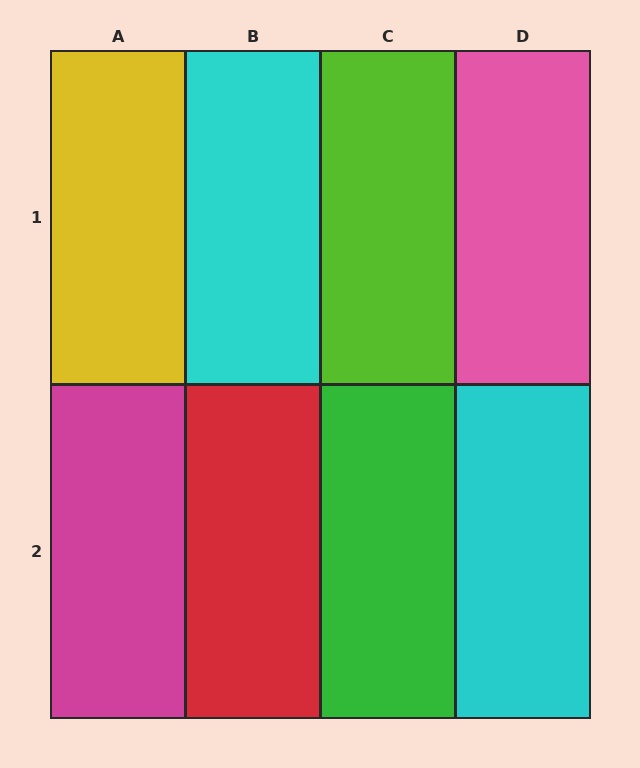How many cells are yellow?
1 cell is yellow.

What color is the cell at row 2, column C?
Green.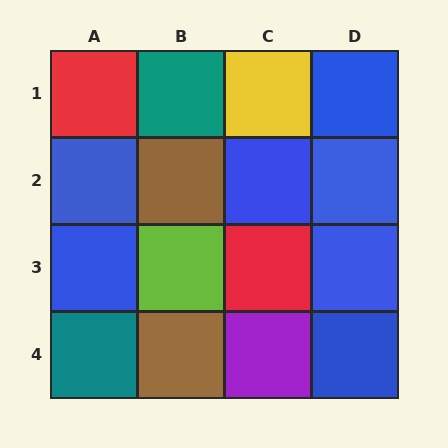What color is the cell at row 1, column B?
Teal.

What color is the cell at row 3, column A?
Blue.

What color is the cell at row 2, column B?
Brown.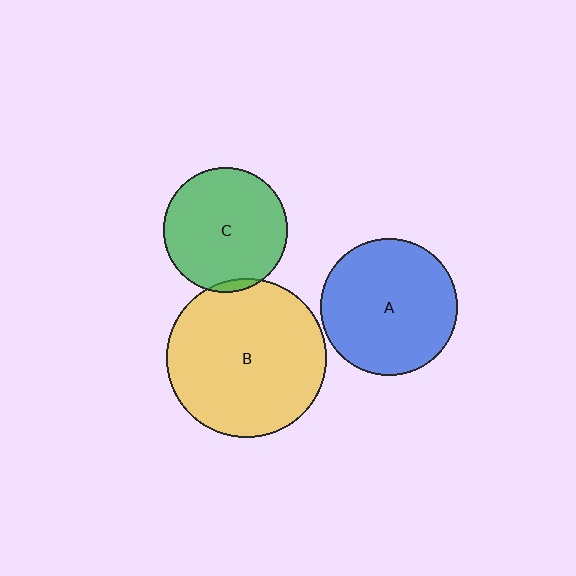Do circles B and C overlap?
Yes.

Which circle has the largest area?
Circle B (yellow).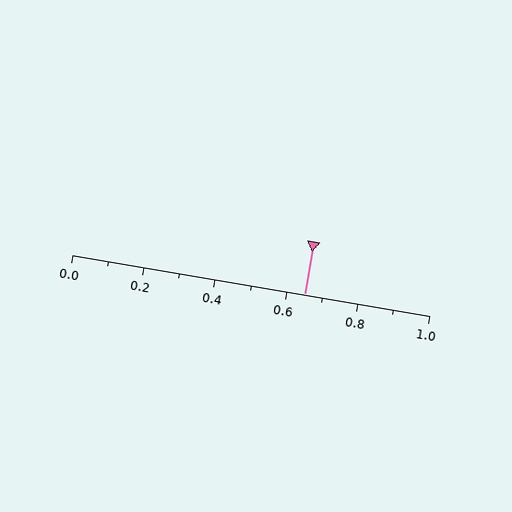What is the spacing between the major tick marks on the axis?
The major ticks are spaced 0.2 apart.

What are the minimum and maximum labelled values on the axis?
The axis runs from 0.0 to 1.0.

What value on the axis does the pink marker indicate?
The marker indicates approximately 0.65.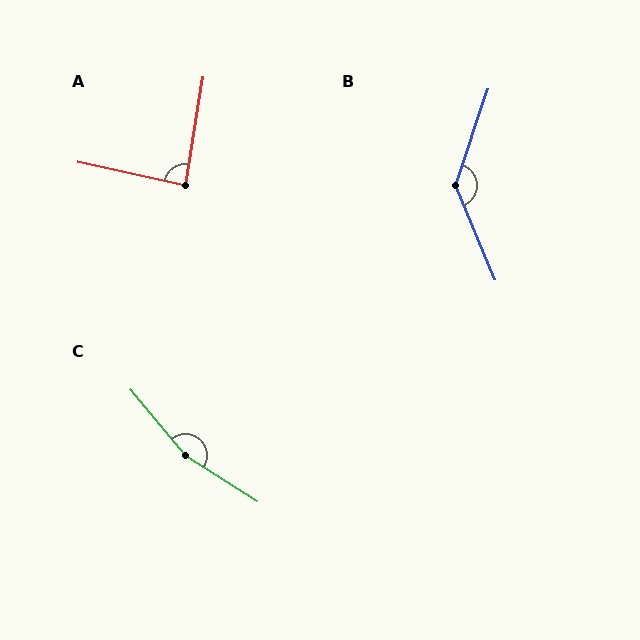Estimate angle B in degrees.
Approximately 139 degrees.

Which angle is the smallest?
A, at approximately 87 degrees.